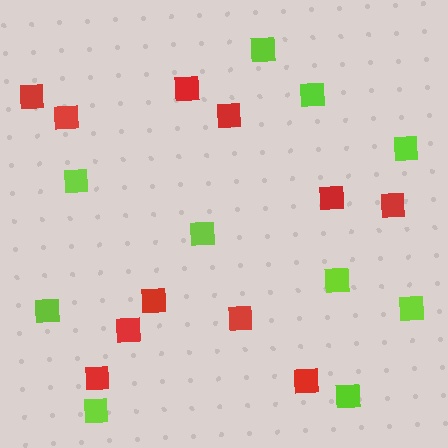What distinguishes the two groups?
There are 2 groups: one group of lime squares (10) and one group of red squares (11).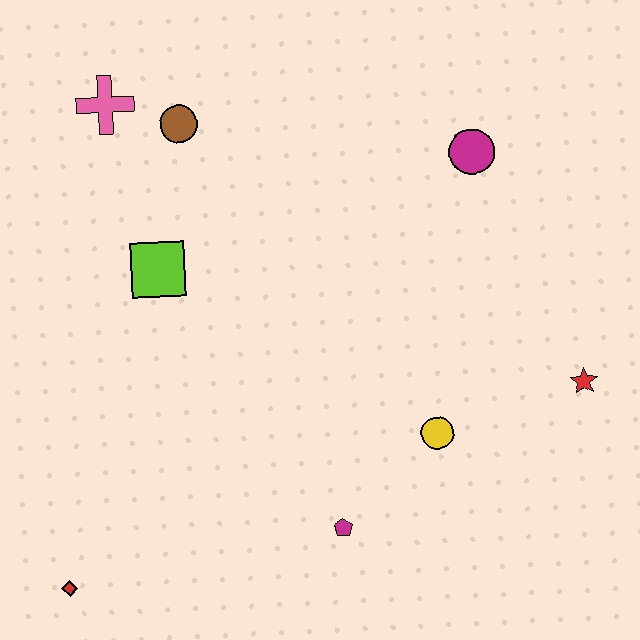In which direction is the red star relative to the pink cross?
The red star is to the right of the pink cross.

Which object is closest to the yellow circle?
The magenta pentagon is closest to the yellow circle.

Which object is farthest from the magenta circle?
The red diamond is farthest from the magenta circle.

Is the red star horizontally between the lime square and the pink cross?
No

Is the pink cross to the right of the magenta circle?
No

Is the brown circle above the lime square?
Yes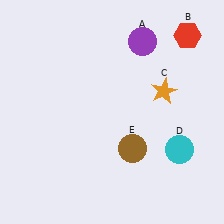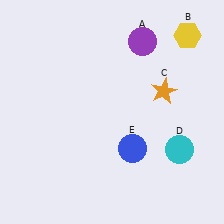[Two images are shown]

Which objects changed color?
B changed from red to yellow. E changed from brown to blue.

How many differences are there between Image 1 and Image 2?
There are 2 differences between the two images.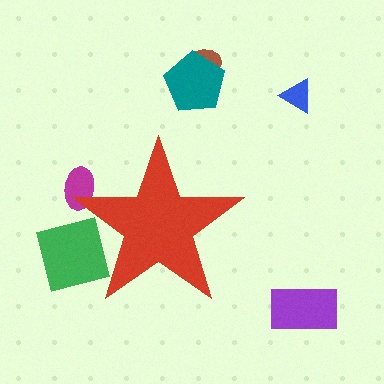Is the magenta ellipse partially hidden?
Yes, the magenta ellipse is partially hidden behind the red star.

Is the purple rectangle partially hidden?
No, the purple rectangle is fully visible.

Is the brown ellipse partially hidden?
No, the brown ellipse is fully visible.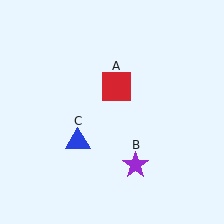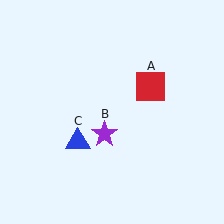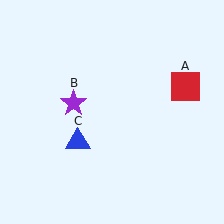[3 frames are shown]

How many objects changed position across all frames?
2 objects changed position: red square (object A), purple star (object B).